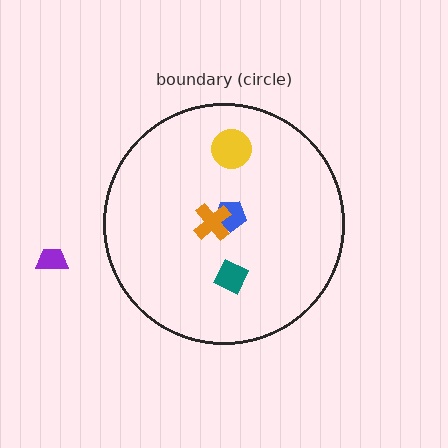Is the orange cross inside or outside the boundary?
Inside.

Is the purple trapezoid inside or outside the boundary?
Outside.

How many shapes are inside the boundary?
4 inside, 1 outside.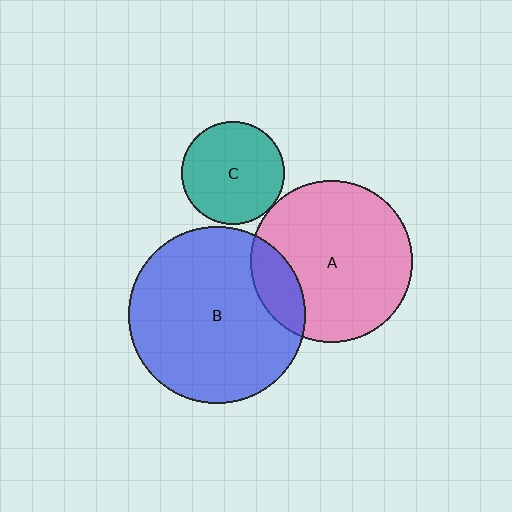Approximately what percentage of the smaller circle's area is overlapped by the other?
Approximately 15%.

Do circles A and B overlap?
Yes.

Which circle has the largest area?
Circle B (blue).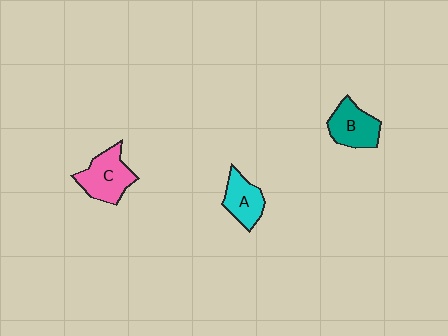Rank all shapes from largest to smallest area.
From largest to smallest: C (pink), B (teal), A (cyan).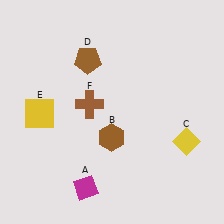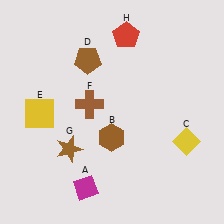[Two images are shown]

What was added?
A brown star (G), a red pentagon (H) were added in Image 2.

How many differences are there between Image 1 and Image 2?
There are 2 differences between the two images.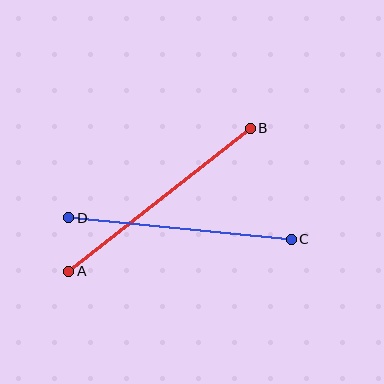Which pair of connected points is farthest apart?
Points A and B are farthest apart.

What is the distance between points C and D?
The distance is approximately 223 pixels.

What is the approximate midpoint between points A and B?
The midpoint is at approximately (159, 200) pixels.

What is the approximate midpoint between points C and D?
The midpoint is at approximately (180, 228) pixels.